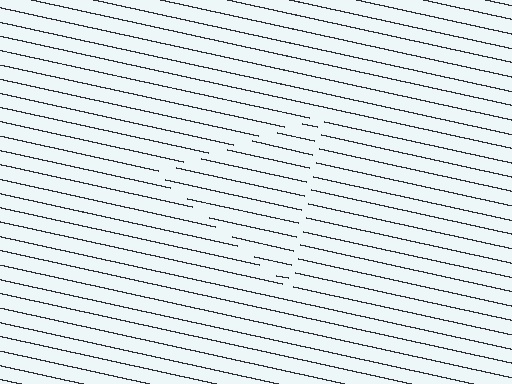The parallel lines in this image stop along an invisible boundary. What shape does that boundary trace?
An illusory triangle. The interior of the shape contains the same grating, shifted by half a period — the contour is defined by the phase discontinuity where line-ends from the inner and outer gratings abut.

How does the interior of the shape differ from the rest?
The interior of the shape contains the same grating, shifted by half a period — the contour is defined by the phase discontinuity where line-ends from the inner and outer gratings abut.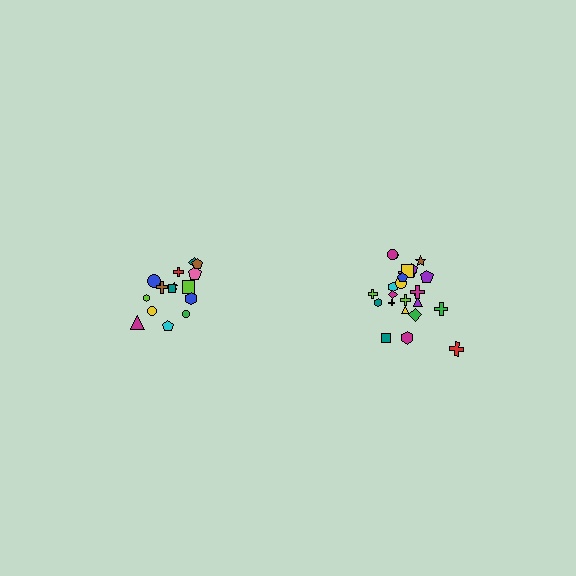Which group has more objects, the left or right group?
The right group.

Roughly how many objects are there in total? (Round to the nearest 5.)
Roughly 40 objects in total.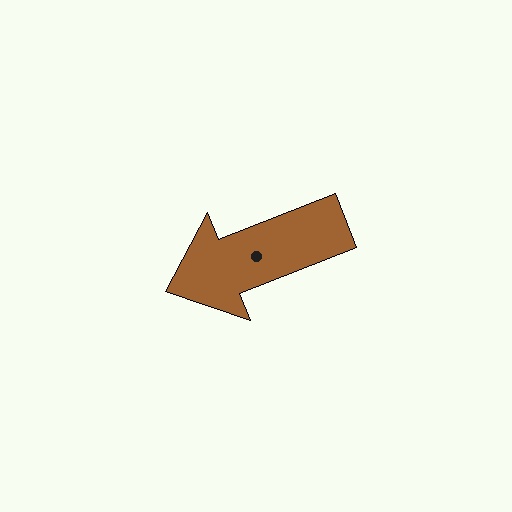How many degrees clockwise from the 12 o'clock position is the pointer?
Approximately 249 degrees.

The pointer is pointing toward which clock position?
Roughly 8 o'clock.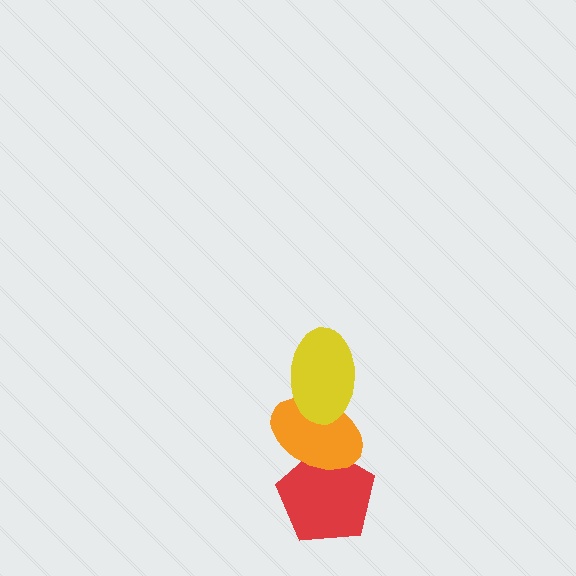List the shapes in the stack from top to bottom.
From top to bottom: the yellow ellipse, the orange ellipse, the red pentagon.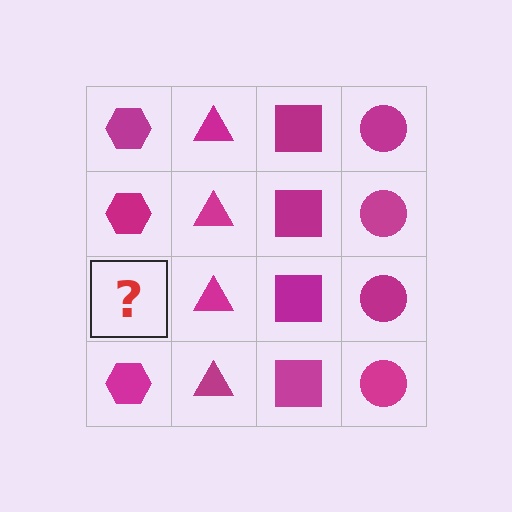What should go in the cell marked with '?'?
The missing cell should contain a magenta hexagon.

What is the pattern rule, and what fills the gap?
The rule is that each column has a consistent shape. The gap should be filled with a magenta hexagon.